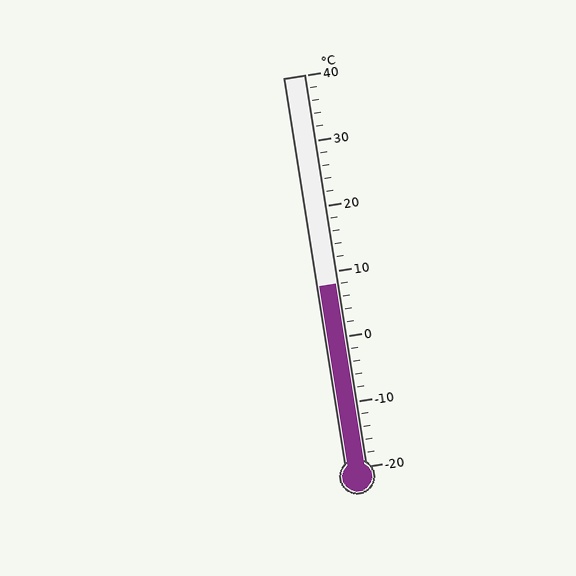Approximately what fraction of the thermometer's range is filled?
The thermometer is filled to approximately 45% of its range.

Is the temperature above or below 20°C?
The temperature is below 20°C.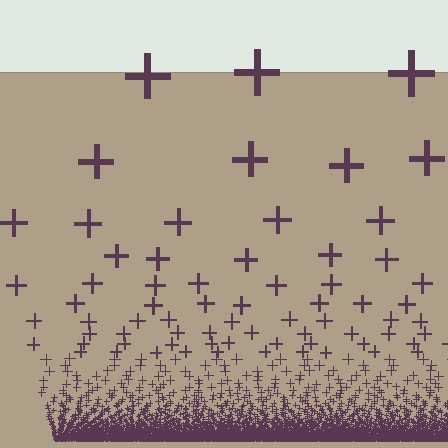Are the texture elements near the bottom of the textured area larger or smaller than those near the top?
Smaller. The gradient is inverted — elements near the bottom are smaller and denser.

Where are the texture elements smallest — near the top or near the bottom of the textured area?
Near the bottom.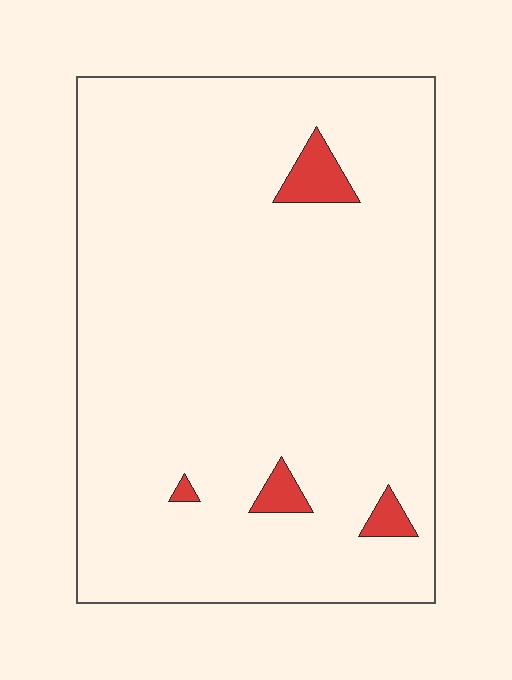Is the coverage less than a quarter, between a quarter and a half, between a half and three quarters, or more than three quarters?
Less than a quarter.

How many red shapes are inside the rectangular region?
4.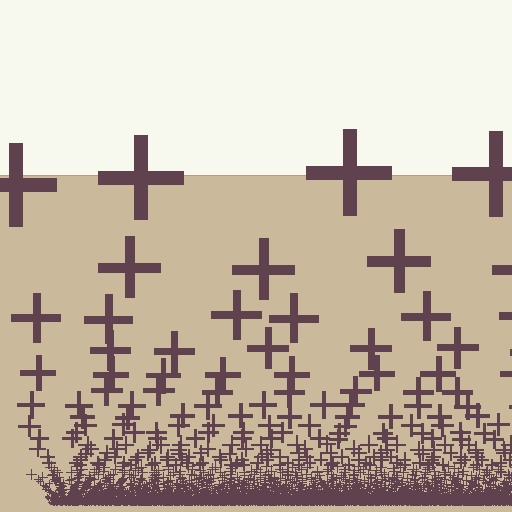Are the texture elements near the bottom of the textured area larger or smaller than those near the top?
Smaller. The gradient is inverted — elements near the bottom are smaller and denser.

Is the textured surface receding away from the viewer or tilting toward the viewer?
The surface appears to tilt toward the viewer. Texture elements get larger and sparser toward the top.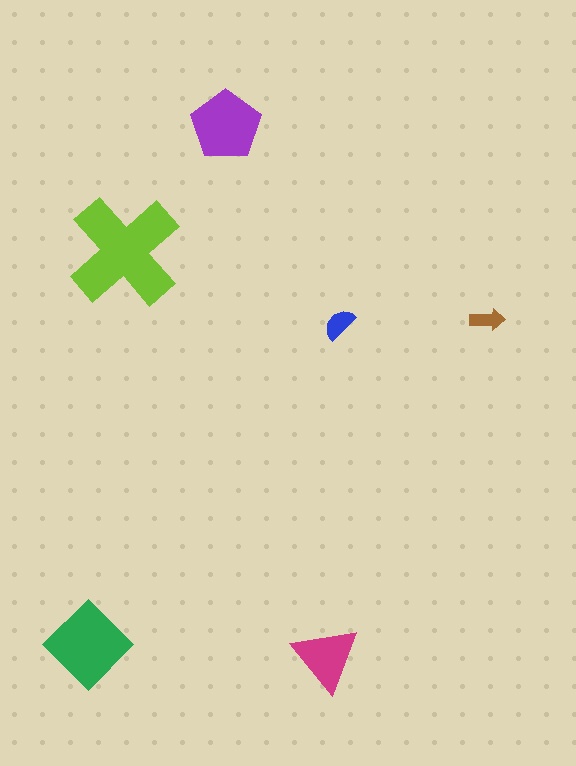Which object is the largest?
The lime cross.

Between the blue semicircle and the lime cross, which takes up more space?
The lime cross.